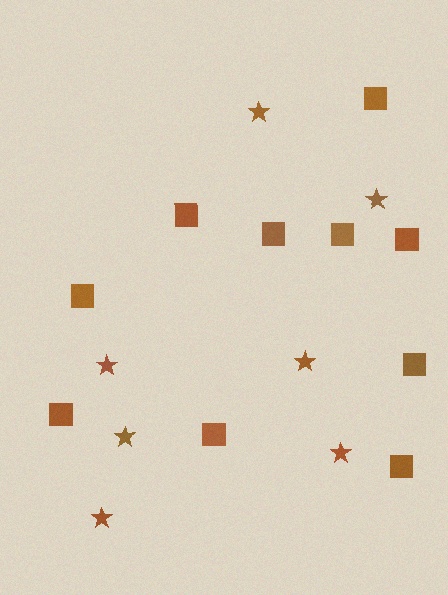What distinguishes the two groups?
There are 2 groups: one group of squares (10) and one group of stars (7).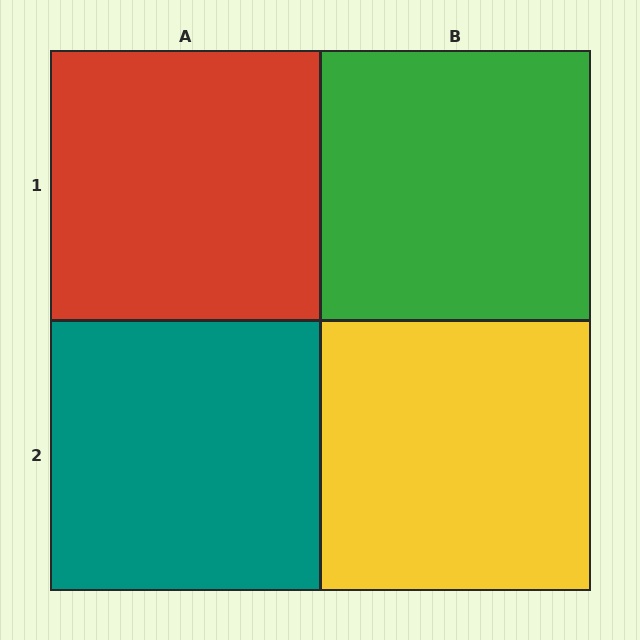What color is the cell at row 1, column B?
Green.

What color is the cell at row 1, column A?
Red.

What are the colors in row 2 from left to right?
Teal, yellow.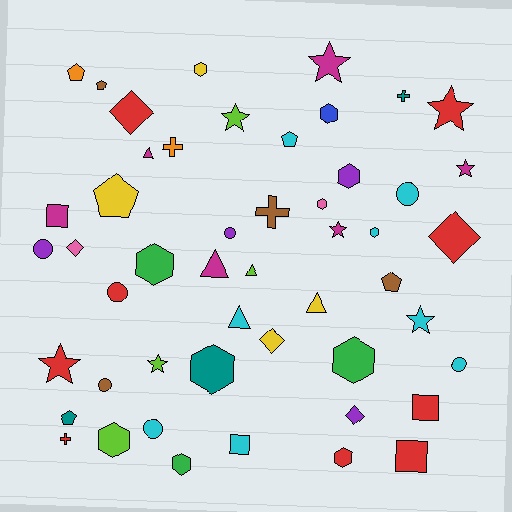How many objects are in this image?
There are 50 objects.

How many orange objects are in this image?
There are 2 orange objects.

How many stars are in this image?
There are 8 stars.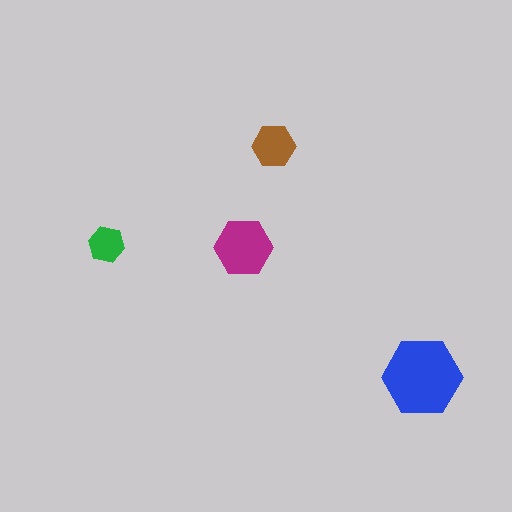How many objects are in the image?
There are 4 objects in the image.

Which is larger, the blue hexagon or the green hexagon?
The blue one.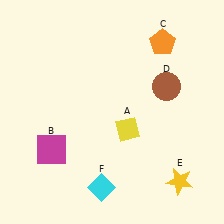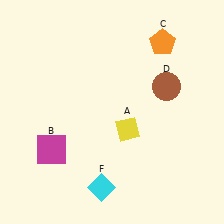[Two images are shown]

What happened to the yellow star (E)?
The yellow star (E) was removed in Image 2. It was in the bottom-right area of Image 1.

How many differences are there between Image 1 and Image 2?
There is 1 difference between the two images.